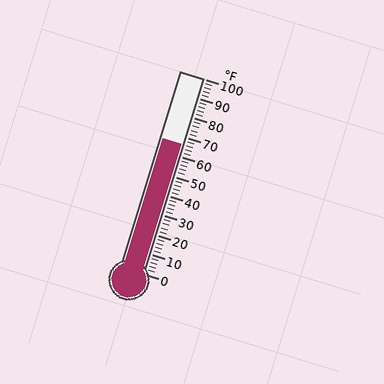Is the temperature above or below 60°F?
The temperature is above 60°F.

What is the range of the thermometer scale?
The thermometer scale ranges from 0°F to 100°F.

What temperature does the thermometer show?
The thermometer shows approximately 66°F.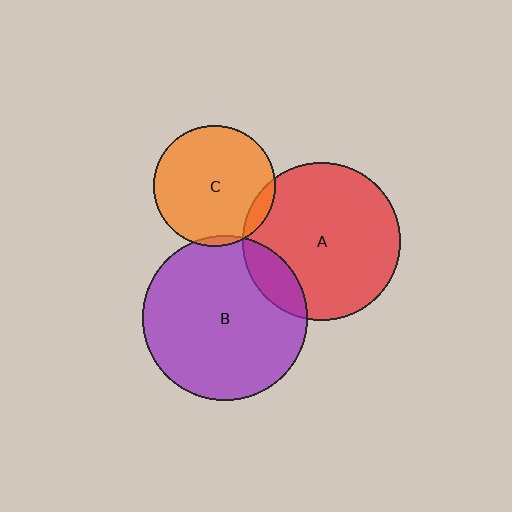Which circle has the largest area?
Circle B (purple).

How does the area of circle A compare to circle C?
Approximately 1.7 times.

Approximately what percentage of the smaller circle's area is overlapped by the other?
Approximately 15%.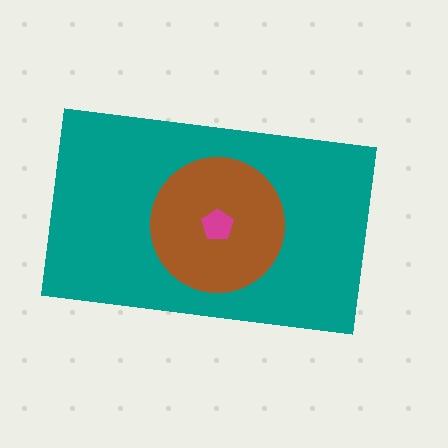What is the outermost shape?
The teal rectangle.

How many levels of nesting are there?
3.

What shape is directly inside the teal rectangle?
The brown circle.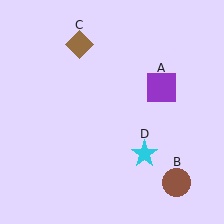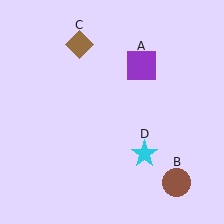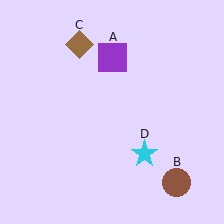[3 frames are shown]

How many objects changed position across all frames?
1 object changed position: purple square (object A).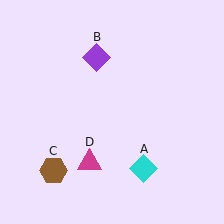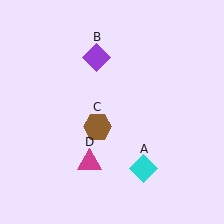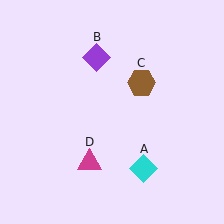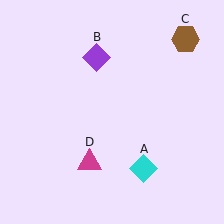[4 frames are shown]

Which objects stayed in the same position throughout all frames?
Cyan diamond (object A) and purple diamond (object B) and magenta triangle (object D) remained stationary.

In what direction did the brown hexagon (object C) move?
The brown hexagon (object C) moved up and to the right.